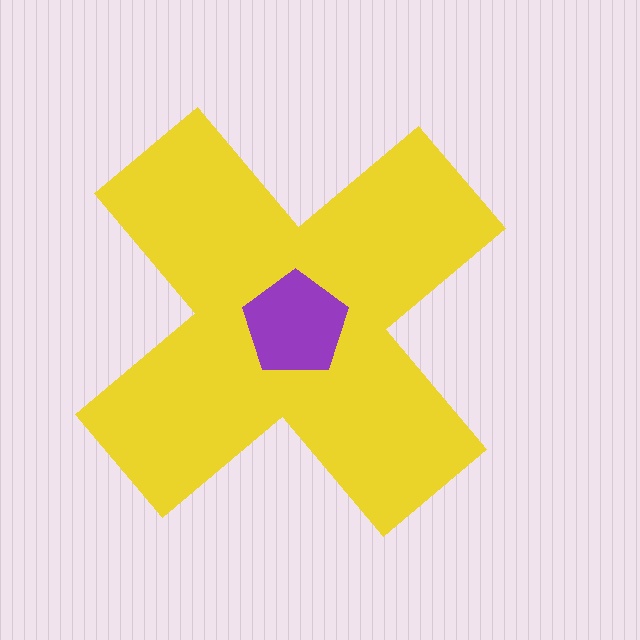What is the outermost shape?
The yellow cross.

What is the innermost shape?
The purple pentagon.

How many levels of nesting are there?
2.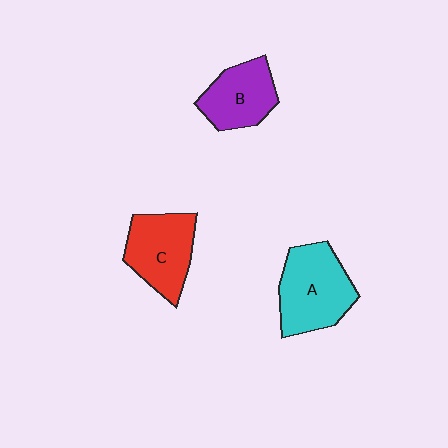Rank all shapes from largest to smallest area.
From largest to smallest: A (cyan), C (red), B (purple).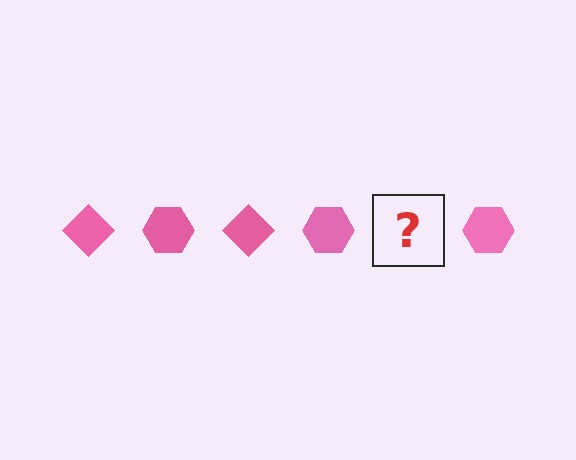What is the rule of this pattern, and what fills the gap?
The rule is that the pattern cycles through diamond, hexagon shapes in pink. The gap should be filled with a pink diamond.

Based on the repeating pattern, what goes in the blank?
The blank should be a pink diamond.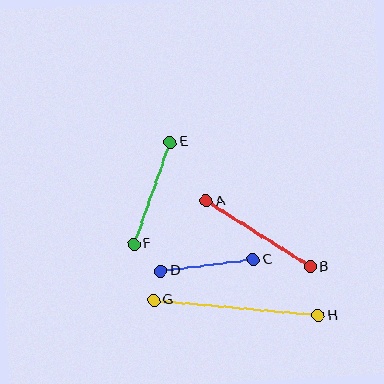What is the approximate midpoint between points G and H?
The midpoint is at approximately (236, 308) pixels.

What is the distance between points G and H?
The distance is approximately 165 pixels.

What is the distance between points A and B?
The distance is approximately 123 pixels.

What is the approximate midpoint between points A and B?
The midpoint is at approximately (258, 234) pixels.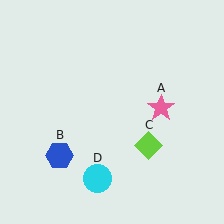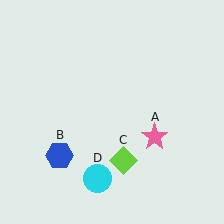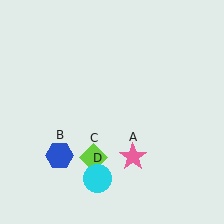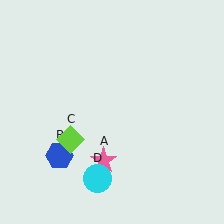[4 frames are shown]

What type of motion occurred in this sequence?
The pink star (object A), lime diamond (object C) rotated clockwise around the center of the scene.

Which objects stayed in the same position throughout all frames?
Blue hexagon (object B) and cyan circle (object D) remained stationary.